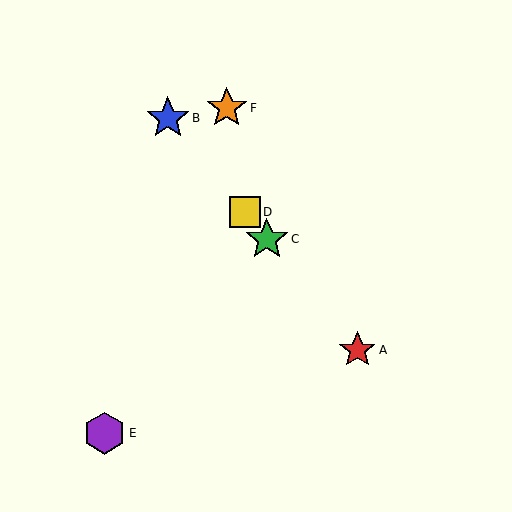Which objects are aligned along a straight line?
Objects A, B, C, D are aligned along a straight line.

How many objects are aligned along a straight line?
4 objects (A, B, C, D) are aligned along a straight line.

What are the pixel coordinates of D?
Object D is at (245, 212).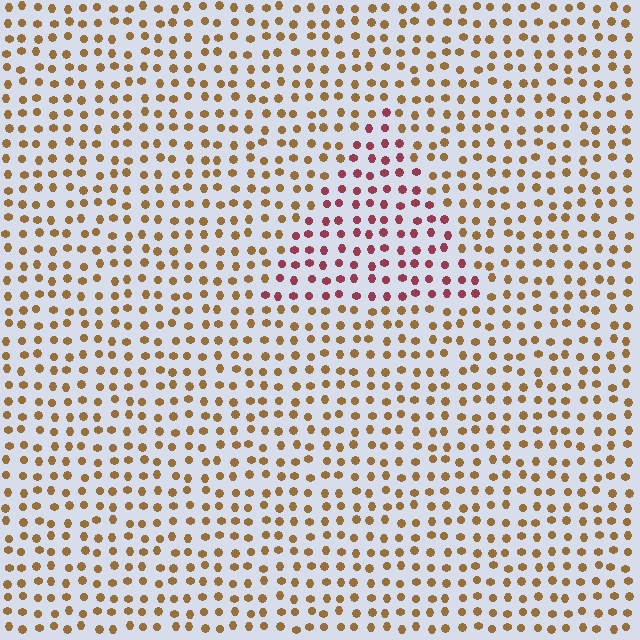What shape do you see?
I see a triangle.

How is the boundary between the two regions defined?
The boundary is defined purely by a slight shift in hue (about 49 degrees). Spacing, size, and orientation are identical on both sides.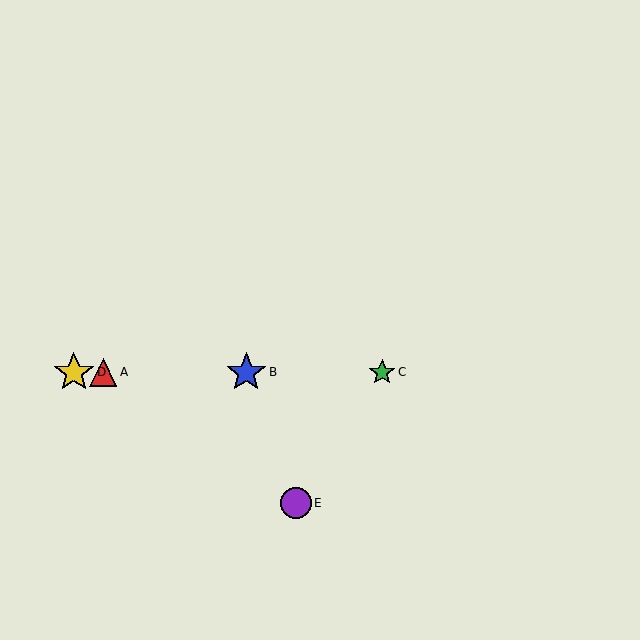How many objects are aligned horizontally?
4 objects (A, B, C, D) are aligned horizontally.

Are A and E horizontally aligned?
No, A is at y≈372 and E is at y≈503.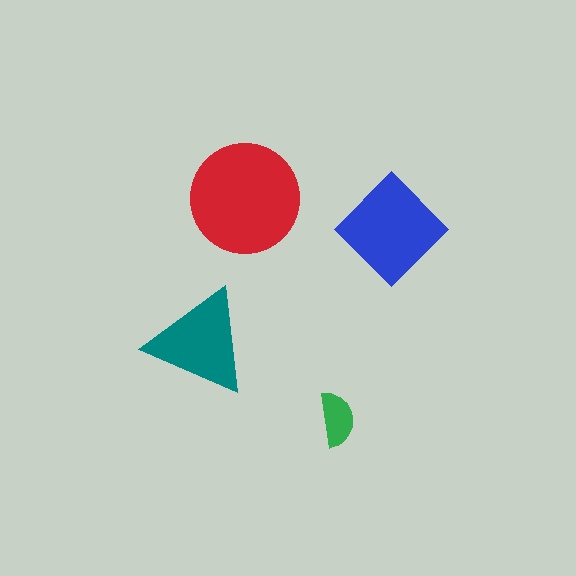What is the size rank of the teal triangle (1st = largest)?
3rd.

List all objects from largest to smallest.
The red circle, the blue diamond, the teal triangle, the green semicircle.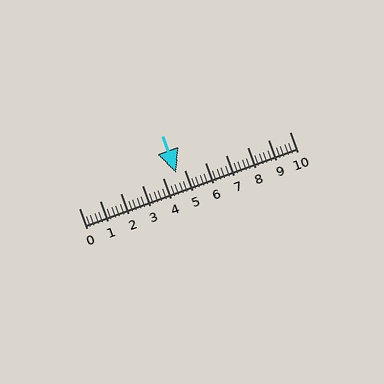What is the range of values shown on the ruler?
The ruler shows values from 0 to 10.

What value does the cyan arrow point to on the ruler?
The cyan arrow points to approximately 4.6.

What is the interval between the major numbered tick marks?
The major tick marks are spaced 1 units apart.